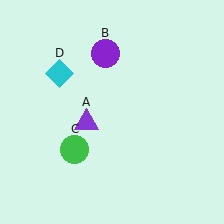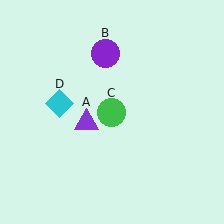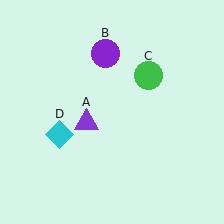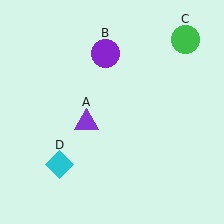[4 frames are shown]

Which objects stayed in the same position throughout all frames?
Purple triangle (object A) and purple circle (object B) remained stationary.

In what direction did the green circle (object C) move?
The green circle (object C) moved up and to the right.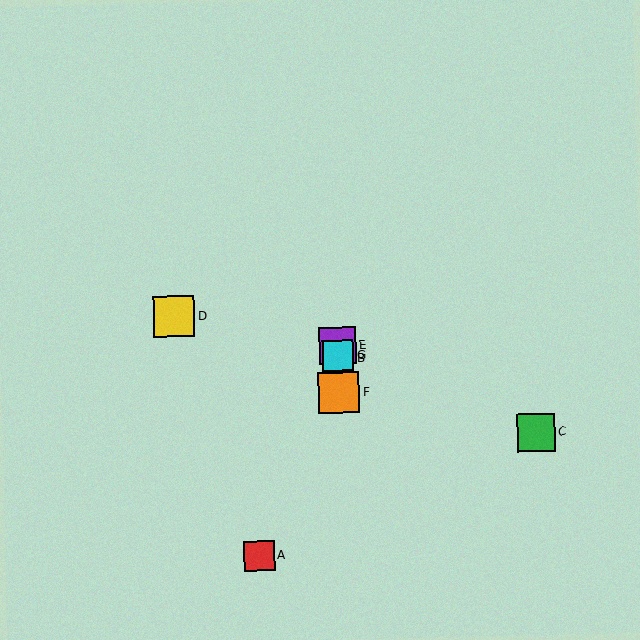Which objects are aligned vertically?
Objects B, E, F, G are aligned vertically.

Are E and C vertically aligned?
No, E is at x≈338 and C is at x≈536.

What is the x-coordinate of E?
Object E is at x≈338.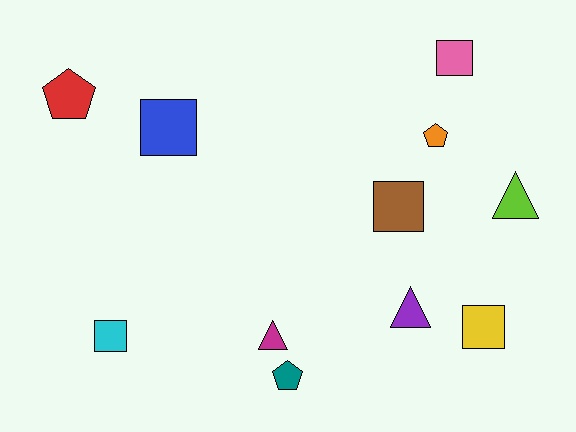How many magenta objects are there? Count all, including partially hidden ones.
There is 1 magenta object.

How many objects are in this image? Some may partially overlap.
There are 11 objects.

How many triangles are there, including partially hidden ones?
There are 3 triangles.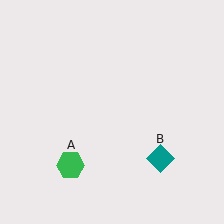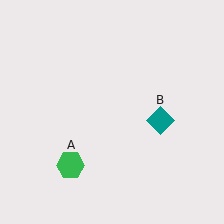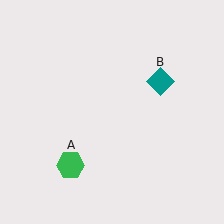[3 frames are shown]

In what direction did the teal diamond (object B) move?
The teal diamond (object B) moved up.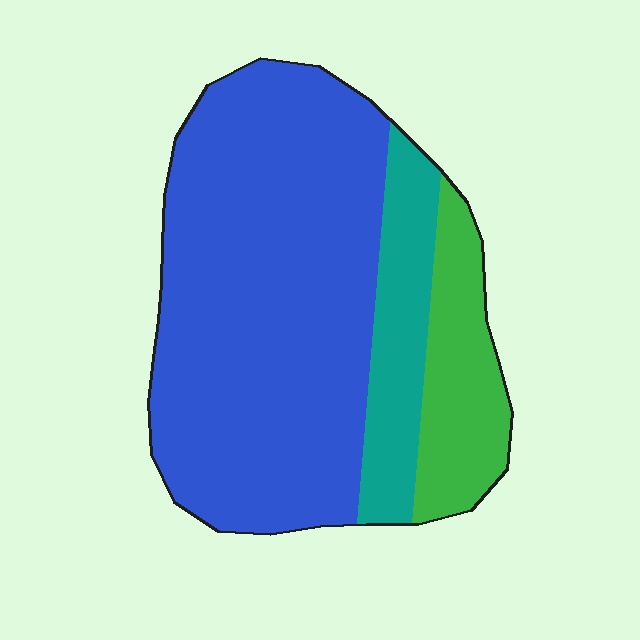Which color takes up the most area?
Blue, at roughly 70%.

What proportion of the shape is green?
Green takes up about one sixth (1/6) of the shape.